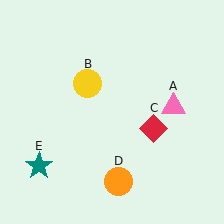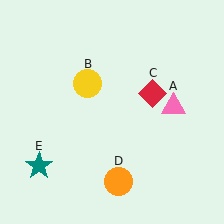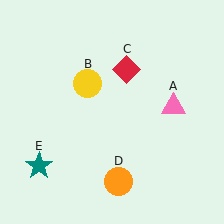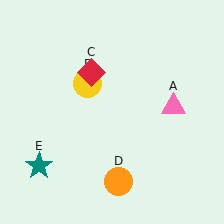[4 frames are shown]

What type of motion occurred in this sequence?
The red diamond (object C) rotated counterclockwise around the center of the scene.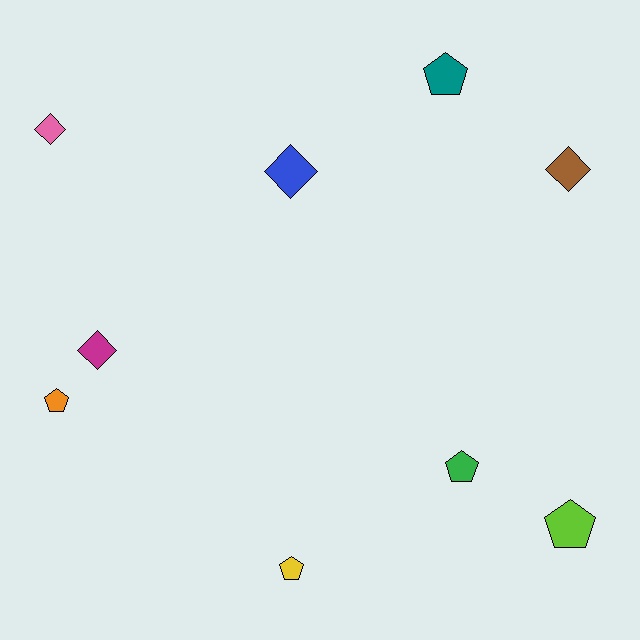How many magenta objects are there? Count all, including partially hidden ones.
There is 1 magenta object.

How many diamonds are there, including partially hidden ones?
There are 4 diamonds.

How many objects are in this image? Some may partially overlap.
There are 9 objects.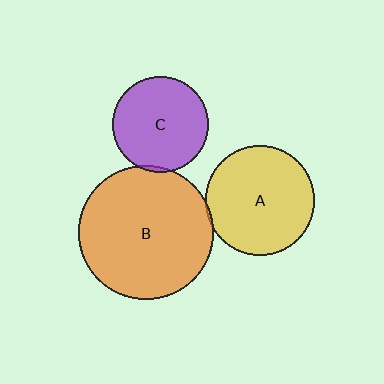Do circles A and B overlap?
Yes.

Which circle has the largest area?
Circle B (orange).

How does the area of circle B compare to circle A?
Approximately 1.5 times.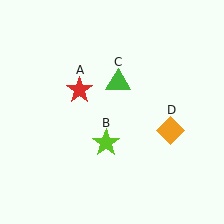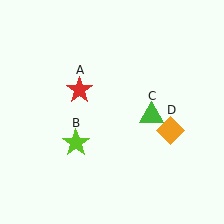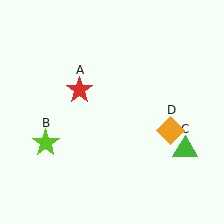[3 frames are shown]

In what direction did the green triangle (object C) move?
The green triangle (object C) moved down and to the right.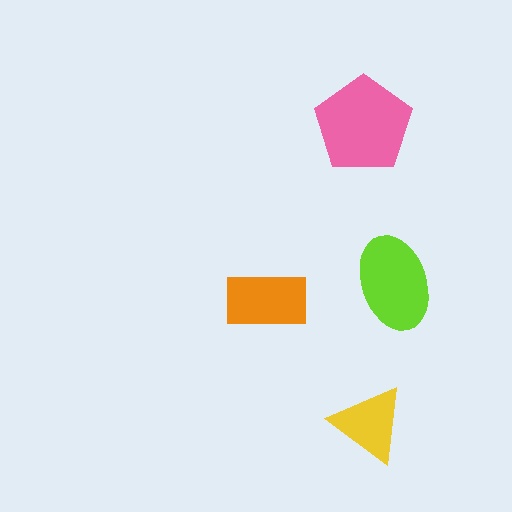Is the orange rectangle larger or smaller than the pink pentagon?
Smaller.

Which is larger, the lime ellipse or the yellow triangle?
The lime ellipse.